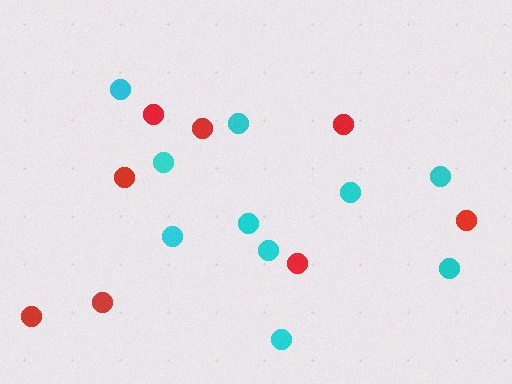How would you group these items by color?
There are 2 groups: one group of red circles (8) and one group of cyan circles (10).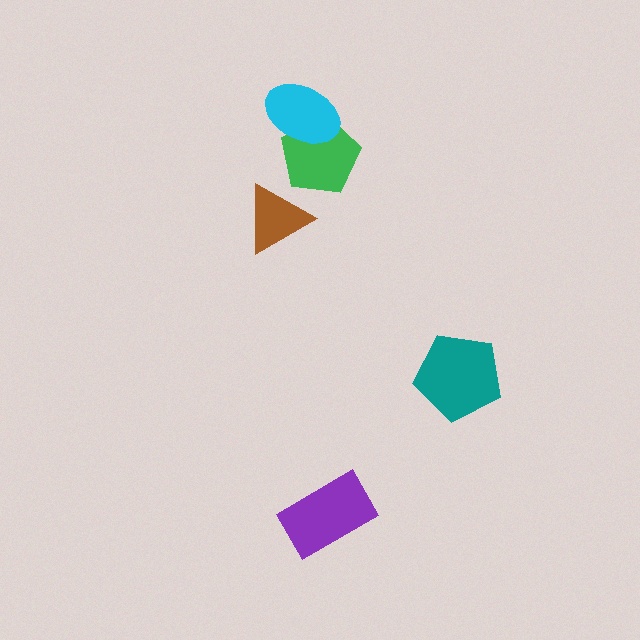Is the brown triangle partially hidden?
No, no other shape covers it.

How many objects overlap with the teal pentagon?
0 objects overlap with the teal pentagon.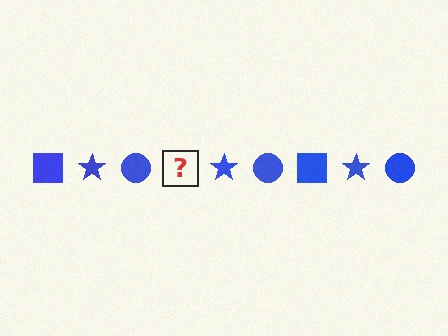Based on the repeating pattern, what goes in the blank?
The blank should be a blue square.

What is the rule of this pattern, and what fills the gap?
The rule is that the pattern cycles through square, star, circle shapes in blue. The gap should be filled with a blue square.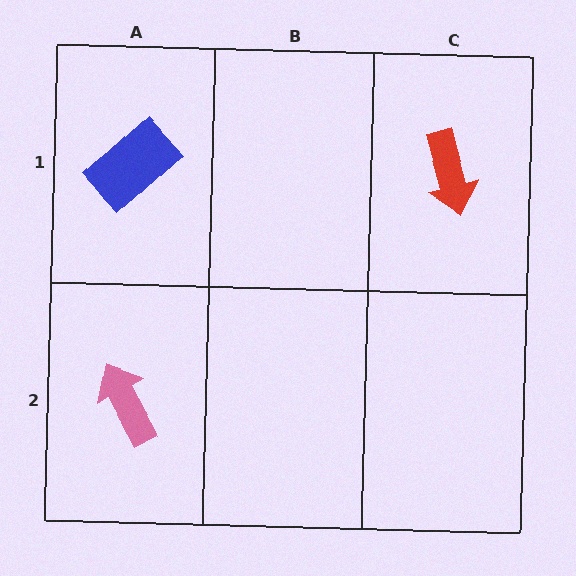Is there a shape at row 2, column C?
No, that cell is empty.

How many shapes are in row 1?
2 shapes.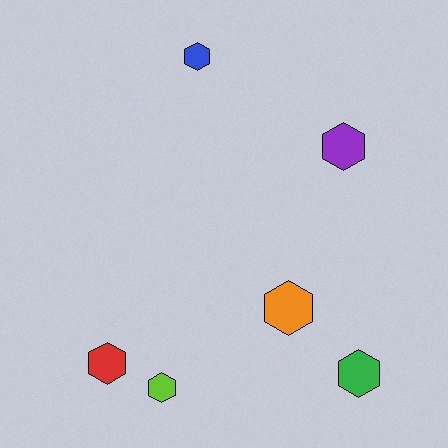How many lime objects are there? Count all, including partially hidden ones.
There is 1 lime object.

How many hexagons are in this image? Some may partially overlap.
There are 6 hexagons.